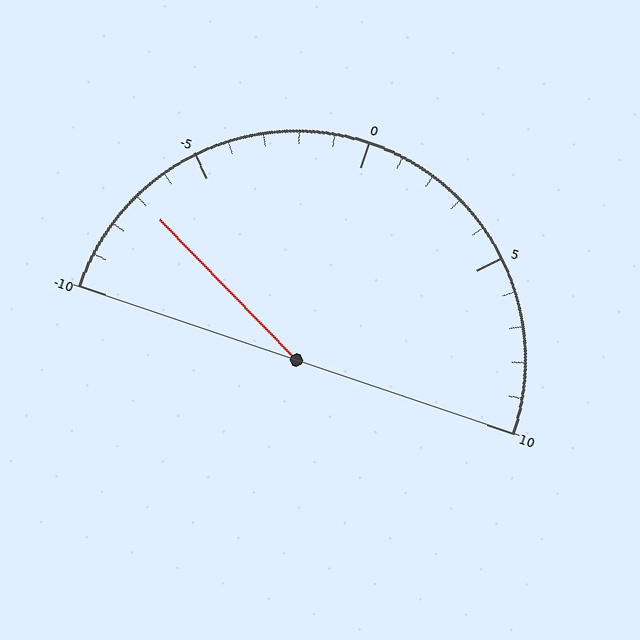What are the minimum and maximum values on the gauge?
The gauge ranges from -10 to 10.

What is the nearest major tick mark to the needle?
The nearest major tick mark is -5.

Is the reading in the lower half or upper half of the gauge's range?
The reading is in the lower half of the range (-10 to 10).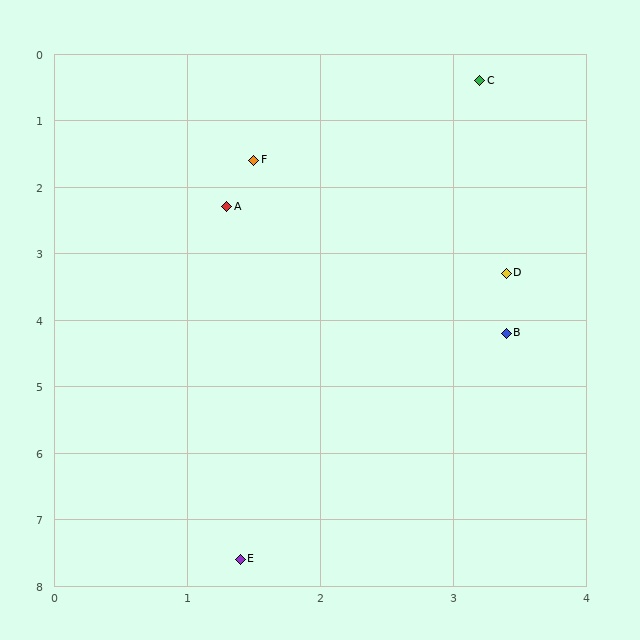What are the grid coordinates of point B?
Point B is at approximately (3.4, 4.2).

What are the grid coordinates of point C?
Point C is at approximately (3.2, 0.4).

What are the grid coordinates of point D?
Point D is at approximately (3.4, 3.3).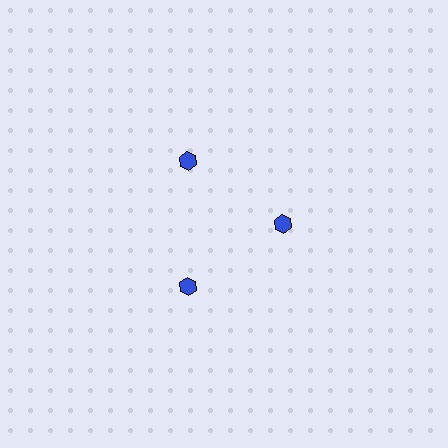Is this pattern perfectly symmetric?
No. The 3 blue hexagons are arranged in a ring, but one element near the 3 o'clock position is pulled inward toward the center, breaking the 3-fold rotational symmetry.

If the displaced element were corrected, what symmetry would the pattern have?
It would have 3-fold rotational symmetry — the pattern would map onto itself every 120 degrees.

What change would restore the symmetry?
The symmetry would be restored by moving it outward, back onto the ring so that all 3 hexagons sit at equal angles and equal distance from the center.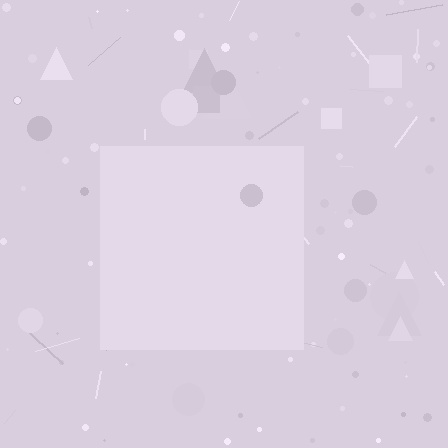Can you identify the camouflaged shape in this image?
The camouflaged shape is a square.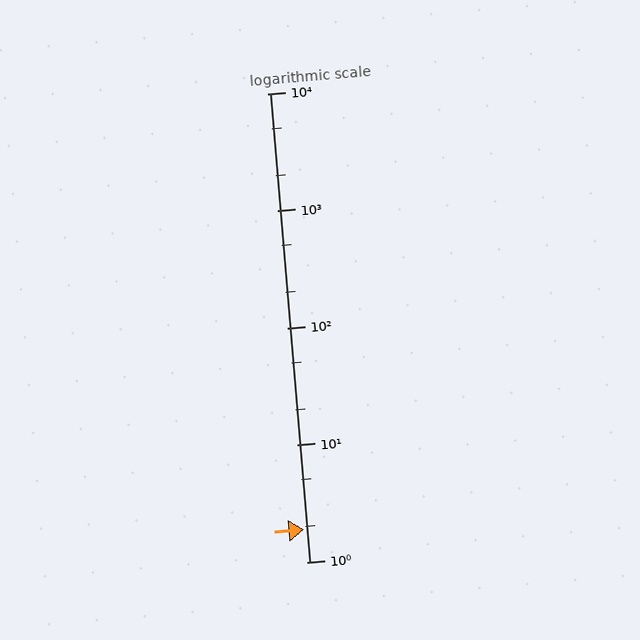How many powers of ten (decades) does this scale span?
The scale spans 4 decades, from 1 to 10000.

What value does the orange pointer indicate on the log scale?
The pointer indicates approximately 1.9.